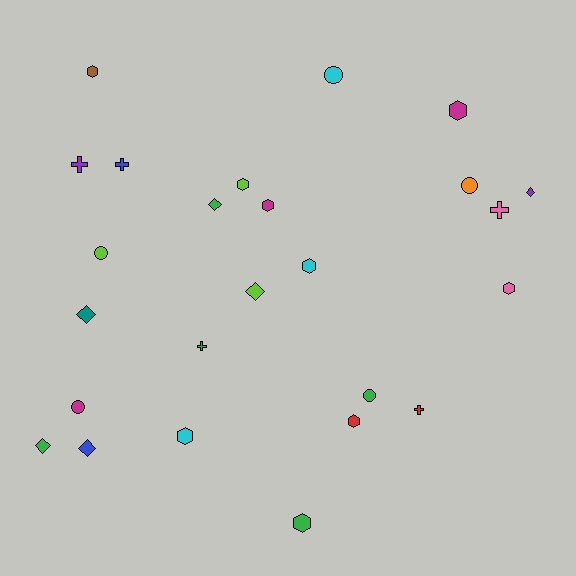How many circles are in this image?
There are 5 circles.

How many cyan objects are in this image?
There are 3 cyan objects.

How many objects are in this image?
There are 25 objects.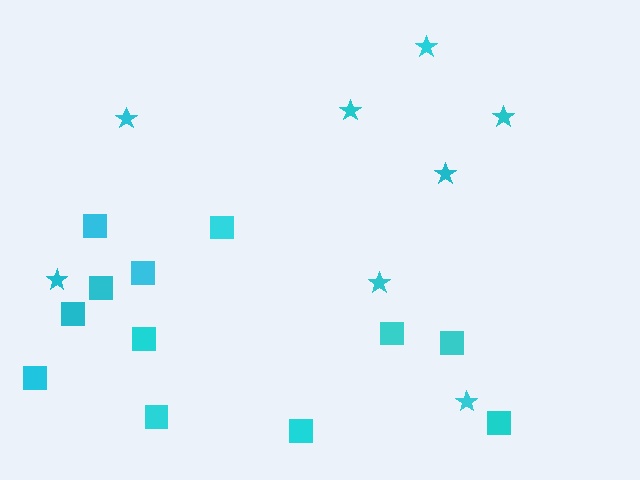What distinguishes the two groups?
There are 2 groups: one group of squares (12) and one group of stars (8).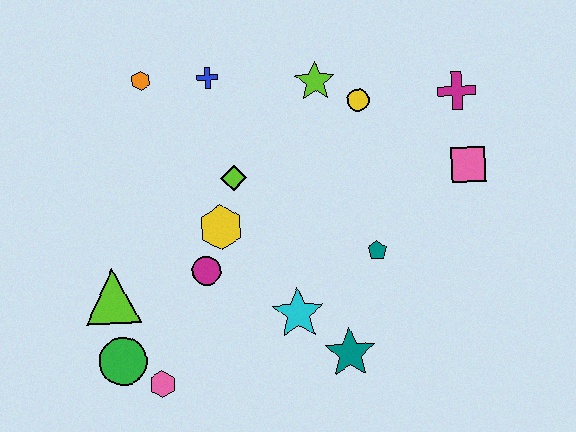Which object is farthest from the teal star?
The orange hexagon is farthest from the teal star.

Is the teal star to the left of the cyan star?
No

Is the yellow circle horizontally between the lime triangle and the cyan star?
No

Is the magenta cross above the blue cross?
No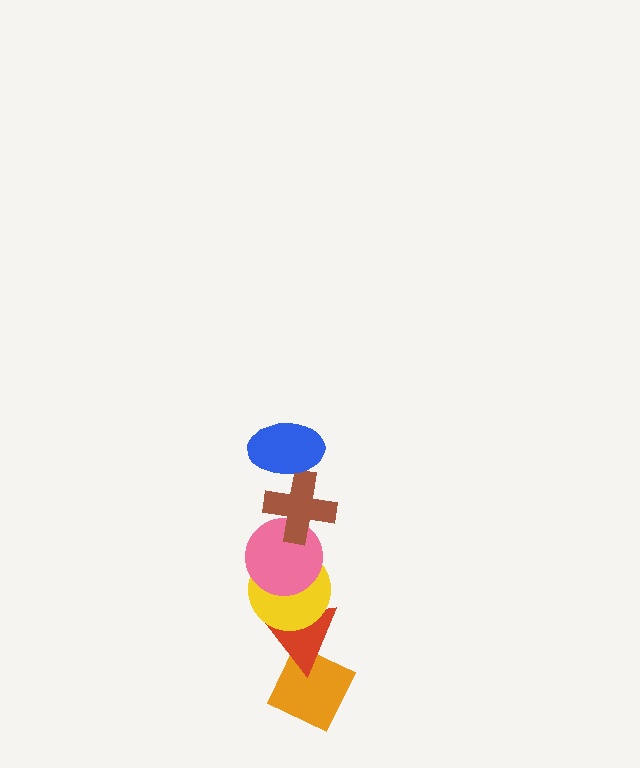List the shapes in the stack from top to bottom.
From top to bottom: the blue ellipse, the brown cross, the pink circle, the yellow circle, the red triangle, the orange diamond.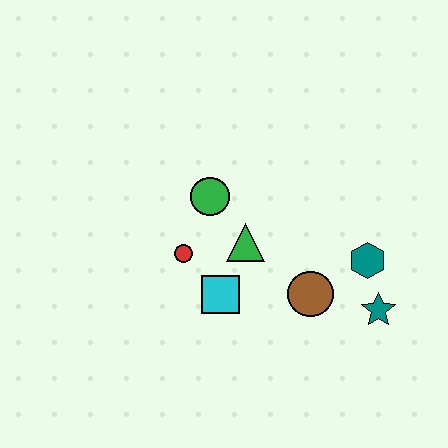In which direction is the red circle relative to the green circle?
The red circle is below the green circle.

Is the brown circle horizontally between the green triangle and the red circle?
No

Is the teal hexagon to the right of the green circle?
Yes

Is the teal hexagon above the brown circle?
Yes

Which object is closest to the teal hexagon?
The teal star is closest to the teal hexagon.